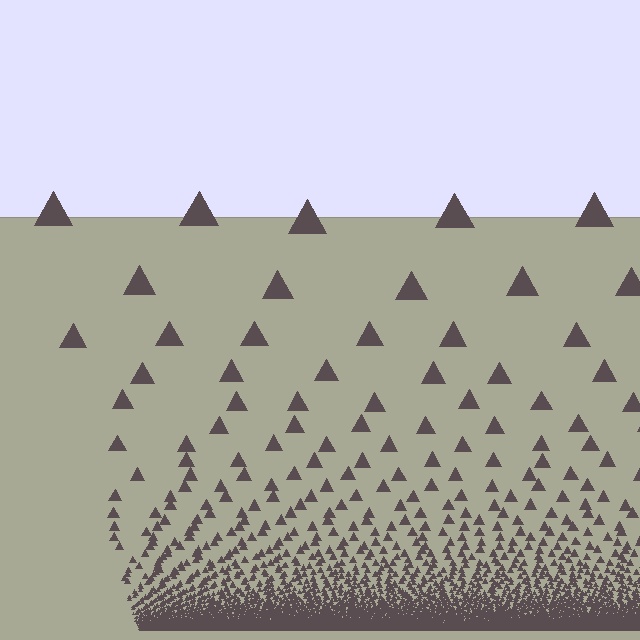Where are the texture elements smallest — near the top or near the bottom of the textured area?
Near the bottom.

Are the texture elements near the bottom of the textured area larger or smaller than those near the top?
Smaller. The gradient is inverted — elements near the bottom are smaller and denser.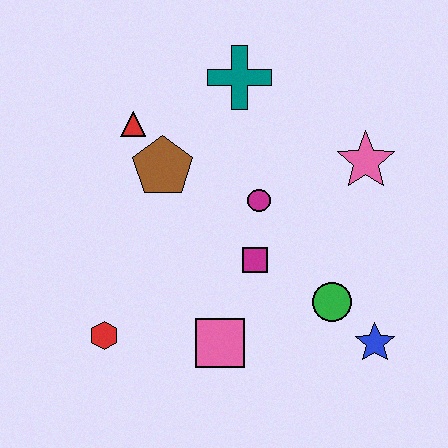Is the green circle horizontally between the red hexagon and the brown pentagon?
No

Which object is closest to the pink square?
The magenta square is closest to the pink square.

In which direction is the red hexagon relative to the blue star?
The red hexagon is to the left of the blue star.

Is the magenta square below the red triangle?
Yes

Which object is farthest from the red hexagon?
The pink star is farthest from the red hexagon.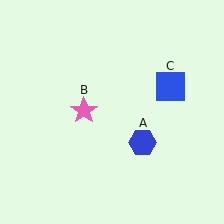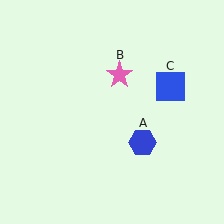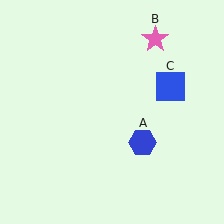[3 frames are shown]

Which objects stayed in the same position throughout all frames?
Blue hexagon (object A) and blue square (object C) remained stationary.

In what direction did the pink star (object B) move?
The pink star (object B) moved up and to the right.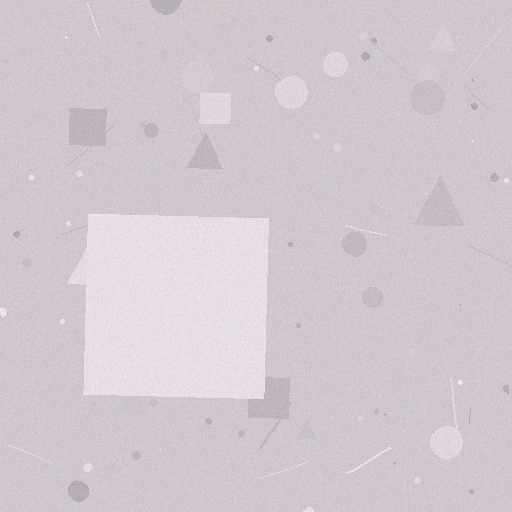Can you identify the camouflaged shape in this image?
The camouflaged shape is a square.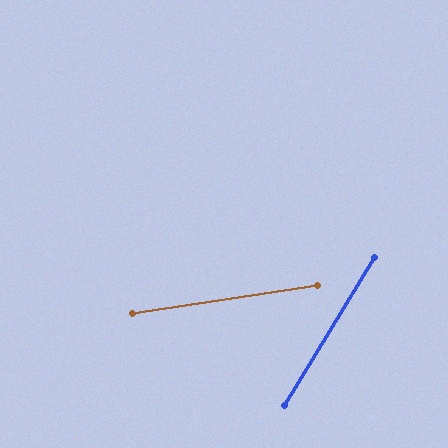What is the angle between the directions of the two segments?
Approximately 50 degrees.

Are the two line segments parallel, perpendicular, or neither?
Neither parallel nor perpendicular — they differ by about 50°.